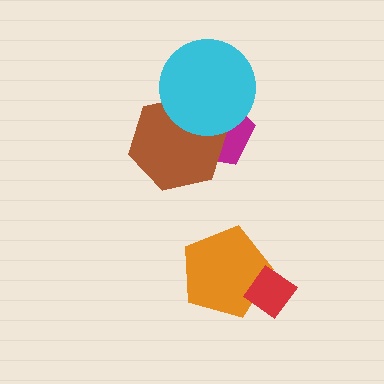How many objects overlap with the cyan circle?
2 objects overlap with the cyan circle.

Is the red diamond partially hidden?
No, no other shape covers it.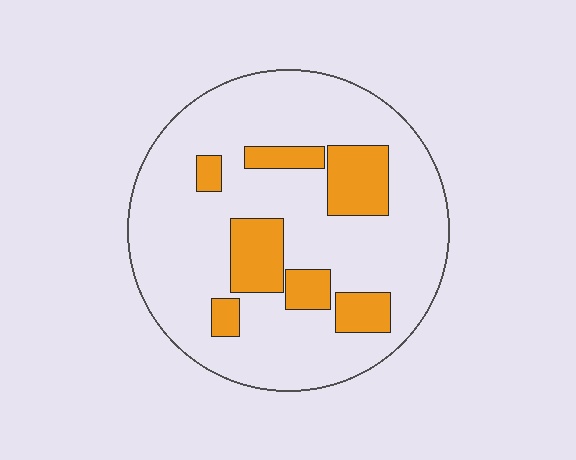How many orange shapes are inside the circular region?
7.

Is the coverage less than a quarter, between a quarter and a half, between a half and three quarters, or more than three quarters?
Less than a quarter.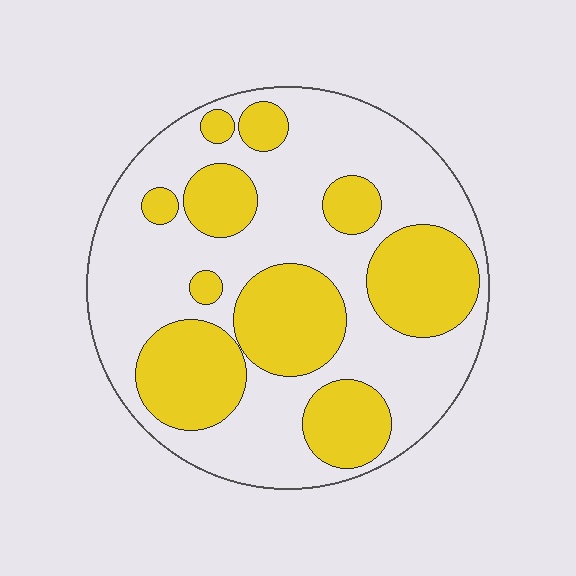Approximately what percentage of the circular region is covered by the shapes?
Approximately 40%.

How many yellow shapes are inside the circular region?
10.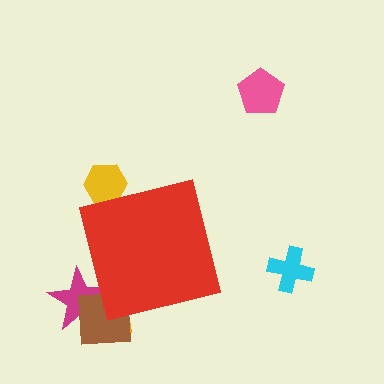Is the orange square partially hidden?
Yes, the orange square is partially hidden behind the red square.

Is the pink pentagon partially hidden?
No, the pink pentagon is fully visible.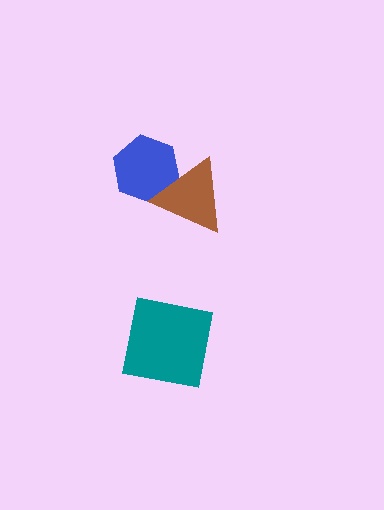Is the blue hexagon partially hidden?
Yes, it is partially covered by another shape.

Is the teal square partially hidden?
No, no other shape covers it.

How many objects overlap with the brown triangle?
1 object overlaps with the brown triangle.